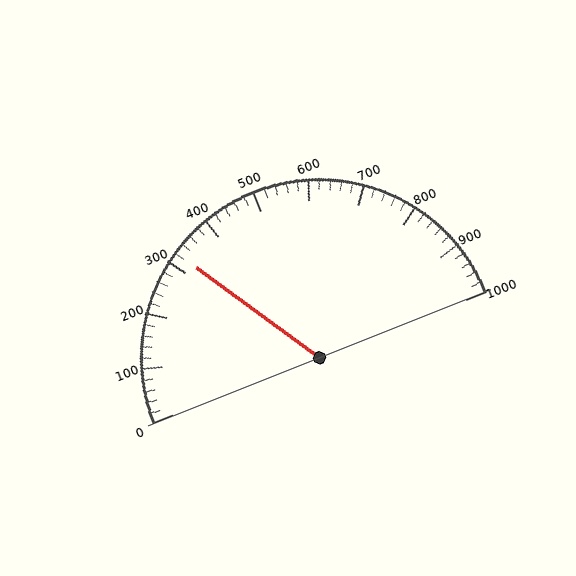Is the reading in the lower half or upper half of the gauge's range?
The reading is in the lower half of the range (0 to 1000).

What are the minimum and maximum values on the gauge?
The gauge ranges from 0 to 1000.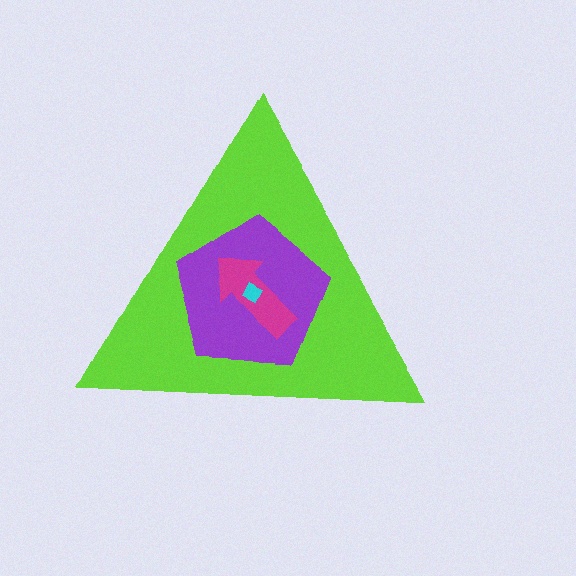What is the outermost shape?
The lime triangle.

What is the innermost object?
The cyan diamond.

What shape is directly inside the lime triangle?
The purple pentagon.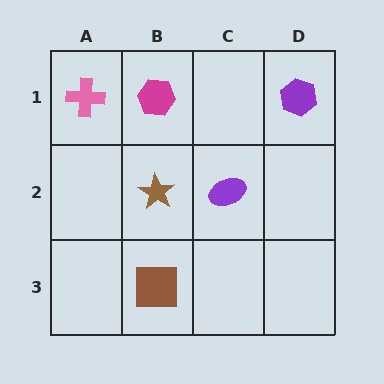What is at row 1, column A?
A pink cross.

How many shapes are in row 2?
2 shapes.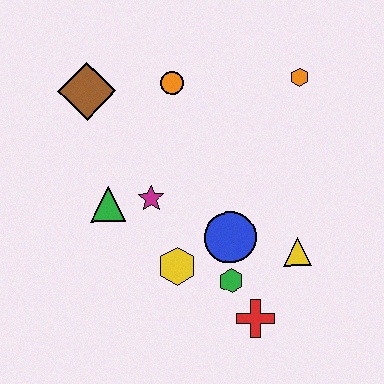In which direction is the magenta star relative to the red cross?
The magenta star is above the red cross.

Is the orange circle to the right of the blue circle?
No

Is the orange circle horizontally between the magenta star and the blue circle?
Yes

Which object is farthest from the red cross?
The brown diamond is farthest from the red cross.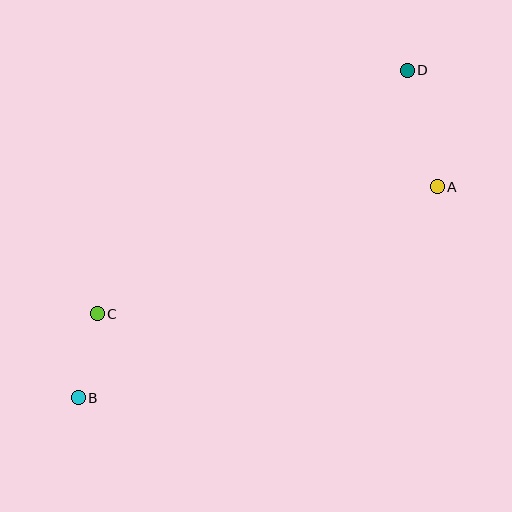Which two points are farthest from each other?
Points B and D are farthest from each other.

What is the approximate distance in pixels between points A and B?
The distance between A and B is approximately 416 pixels.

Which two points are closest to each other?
Points B and C are closest to each other.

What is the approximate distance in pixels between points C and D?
The distance between C and D is approximately 394 pixels.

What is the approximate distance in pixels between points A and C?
The distance between A and C is approximately 363 pixels.